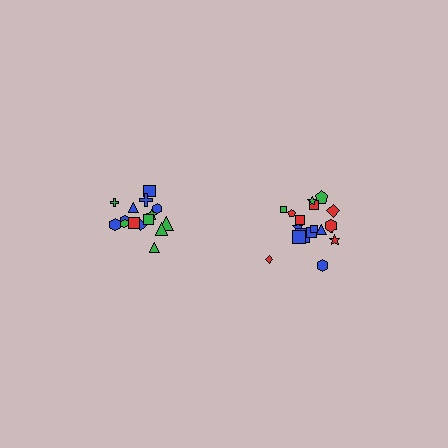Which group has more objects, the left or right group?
The right group.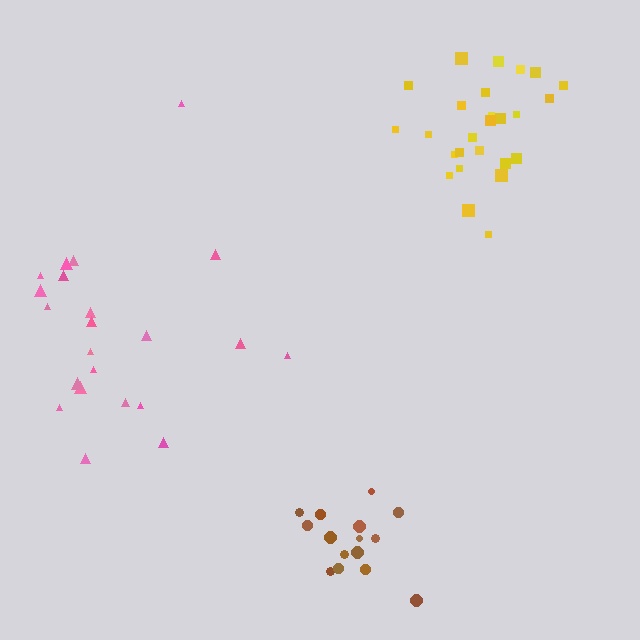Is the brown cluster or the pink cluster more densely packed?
Brown.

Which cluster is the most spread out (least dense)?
Pink.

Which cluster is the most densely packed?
Brown.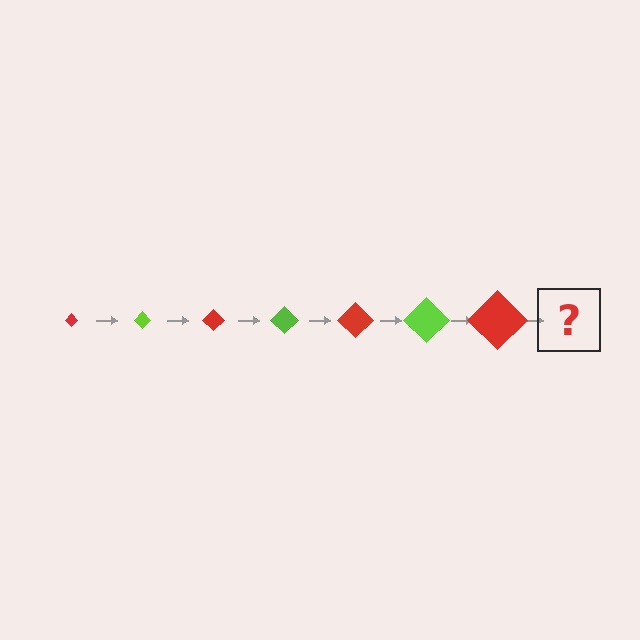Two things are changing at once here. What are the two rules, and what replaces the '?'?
The two rules are that the diamond grows larger each step and the color cycles through red and lime. The '?' should be a lime diamond, larger than the previous one.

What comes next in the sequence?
The next element should be a lime diamond, larger than the previous one.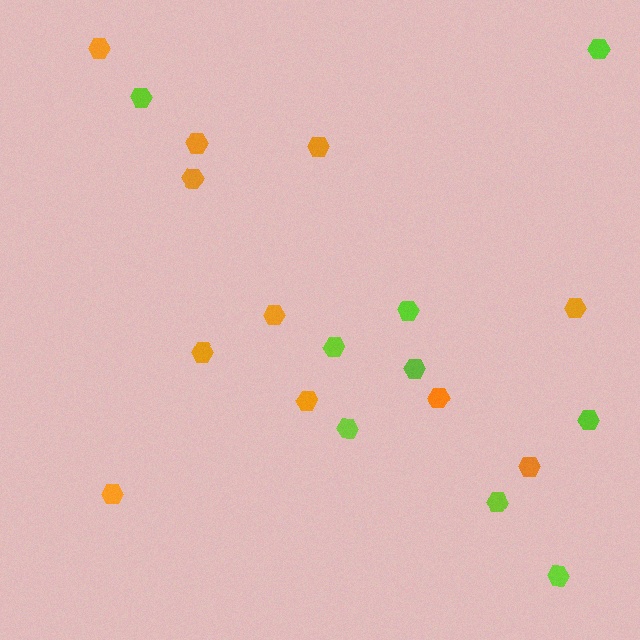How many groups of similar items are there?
There are 2 groups: one group of orange hexagons (11) and one group of lime hexagons (9).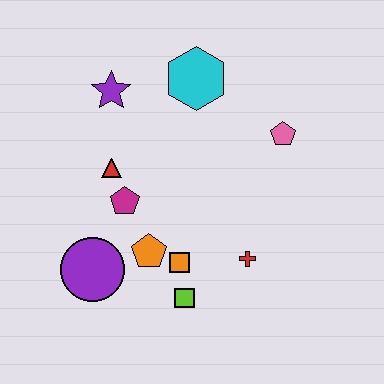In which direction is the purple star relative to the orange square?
The purple star is above the orange square.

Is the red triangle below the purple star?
Yes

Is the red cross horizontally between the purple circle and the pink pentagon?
Yes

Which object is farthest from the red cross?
The purple star is farthest from the red cross.